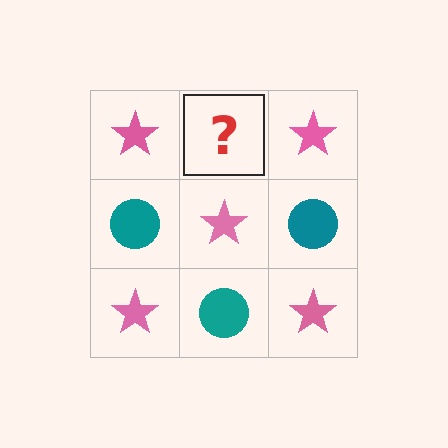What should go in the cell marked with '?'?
The missing cell should contain a teal circle.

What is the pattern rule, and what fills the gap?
The rule is that it alternates pink star and teal circle in a checkerboard pattern. The gap should be filled with a teal circle.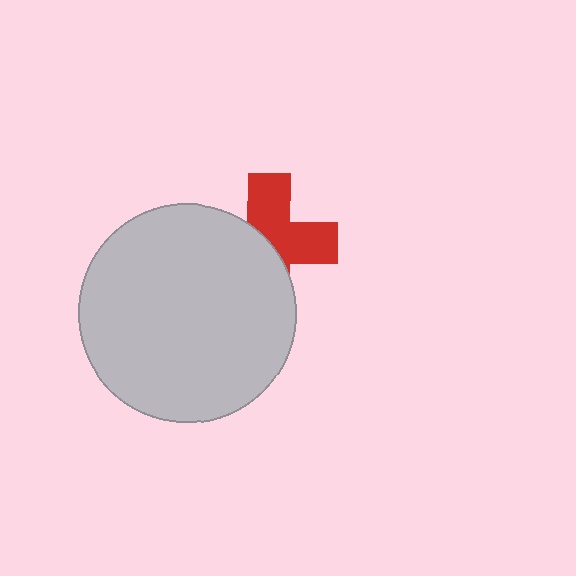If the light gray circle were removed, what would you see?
You would see the complete red cross.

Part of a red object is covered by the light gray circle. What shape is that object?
It is a cross.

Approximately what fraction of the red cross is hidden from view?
Roughly 51% of the red cross is hidden behind the light gray circle.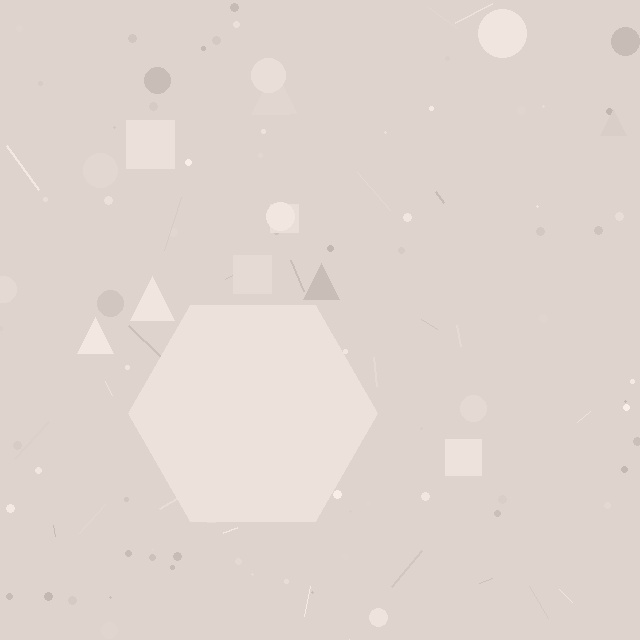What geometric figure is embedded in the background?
A hexagon is embedded in the background.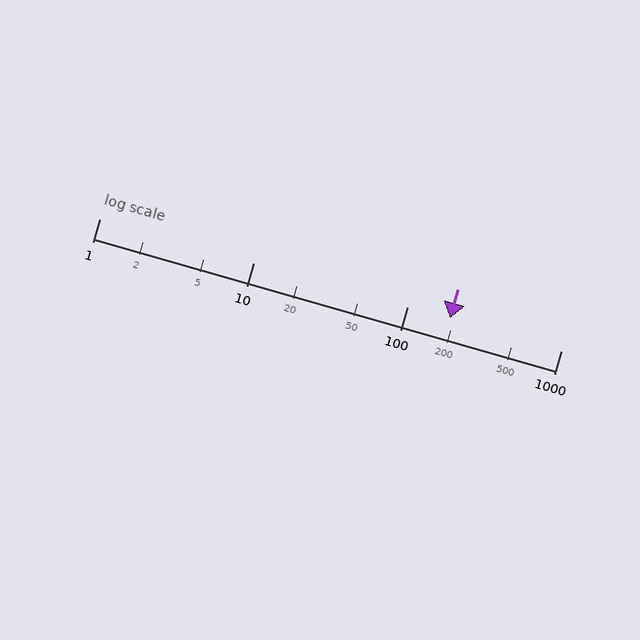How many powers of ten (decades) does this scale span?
The scale spans 3 decades, from 1 to 1000.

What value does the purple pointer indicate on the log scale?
The pointer indicates approximately 190.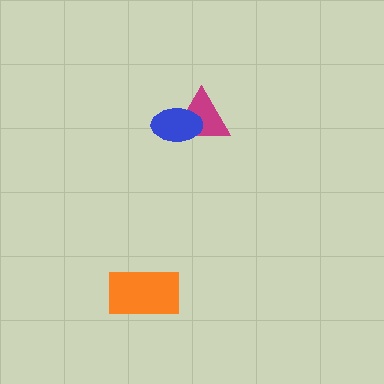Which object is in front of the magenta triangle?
The blue ellipse is in front of the magenta triangle.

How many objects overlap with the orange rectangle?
0 objects overlap with the orange rectangle.